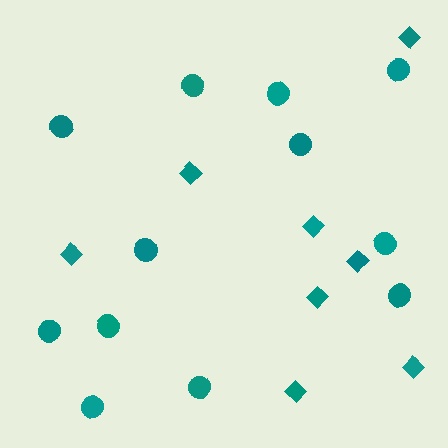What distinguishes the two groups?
There are 2 groups: one group of diamonds (8) and one group of circles (12).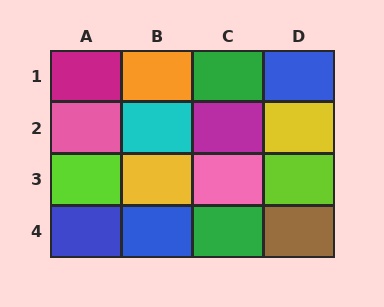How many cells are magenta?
2 cells are magenta.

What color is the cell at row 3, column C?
Pink.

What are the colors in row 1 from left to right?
Magenta, orange, green, blue.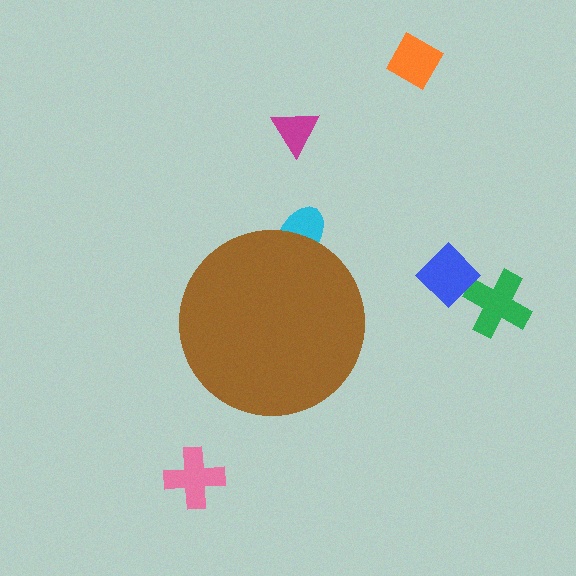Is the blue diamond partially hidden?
No, the blue diamond is fully visible.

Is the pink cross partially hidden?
No, the pink cross is fully visible.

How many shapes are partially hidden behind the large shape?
1 shape is partially hidden.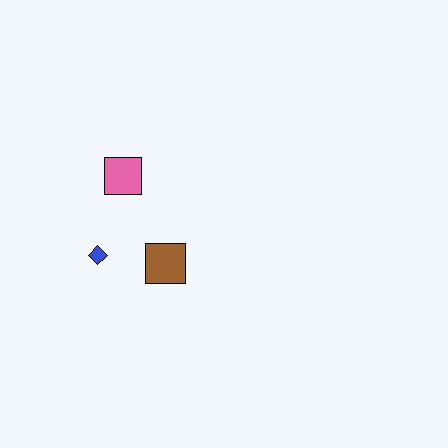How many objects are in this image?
There are 3 objects.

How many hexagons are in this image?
There are no hexagons.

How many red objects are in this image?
There are no red objects.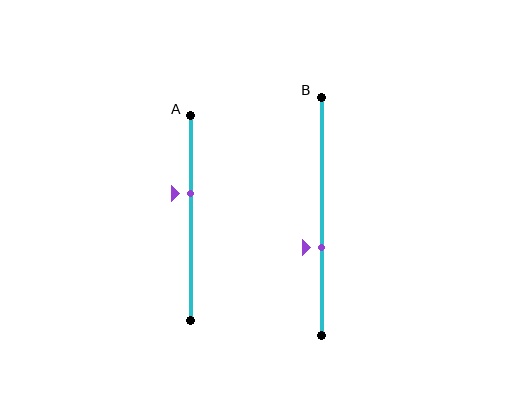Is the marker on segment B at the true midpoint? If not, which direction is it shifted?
No, the marker on segment B is shifted downward by about 13% of the segment length.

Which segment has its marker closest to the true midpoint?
Segment A has its marker closest to the true midpoint.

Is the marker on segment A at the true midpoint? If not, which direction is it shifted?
No, the marker on segment A is shifted upward by about 12% of the segment length.